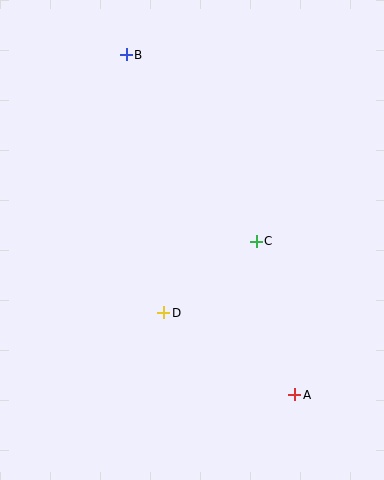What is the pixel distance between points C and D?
The distance between C and D is 117 pixels.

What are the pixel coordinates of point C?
Point C is at (256, 241).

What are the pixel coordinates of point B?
Point B is at (126, 55).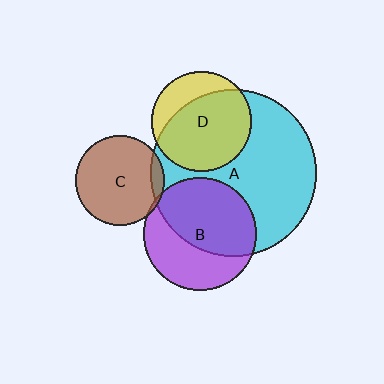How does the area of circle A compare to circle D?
Approximately 2.8 times.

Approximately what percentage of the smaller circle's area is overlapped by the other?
Approximately 10%.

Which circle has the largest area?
Circle A (cyan).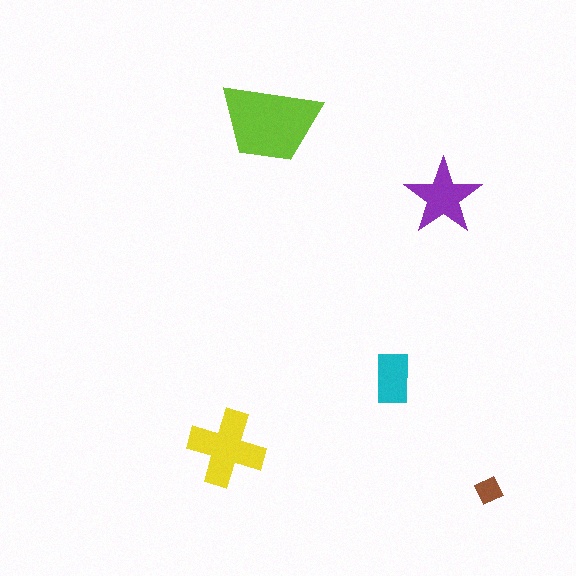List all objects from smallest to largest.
The brown diamond, the cyan rectangle, the purple star, the yellow cross, the lime trapezoid.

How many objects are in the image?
There are 5 objects in the image.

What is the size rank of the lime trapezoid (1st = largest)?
1st.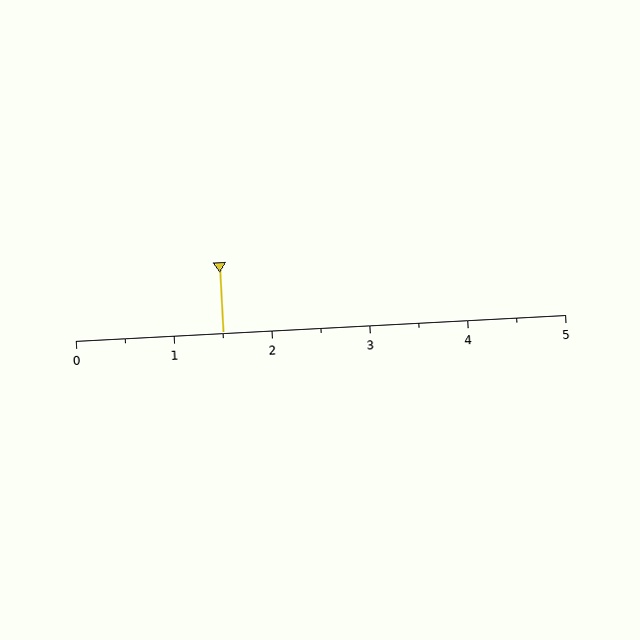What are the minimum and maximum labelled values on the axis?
The axis runs from 0 to 5.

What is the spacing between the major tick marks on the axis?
The major ticks are spaced 1 apart.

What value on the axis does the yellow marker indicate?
The marker indicates approximately 1.5.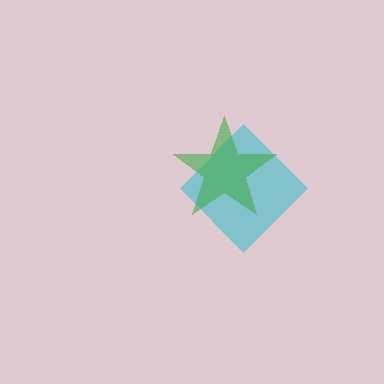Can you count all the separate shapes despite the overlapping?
Yes, there are 2 separate shapes.